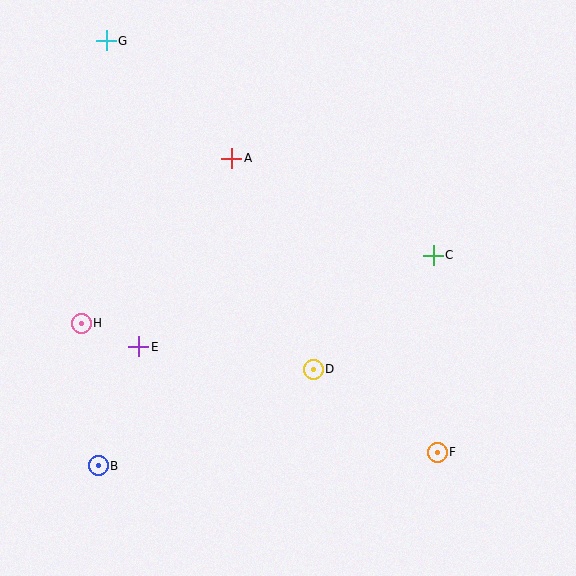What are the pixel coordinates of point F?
Point F is at (437, 452).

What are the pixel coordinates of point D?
Point D is at (313, 369).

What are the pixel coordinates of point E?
Point E is at (139, 347).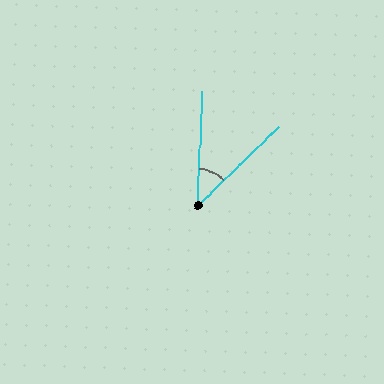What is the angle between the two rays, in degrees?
Approximately 44 degrees.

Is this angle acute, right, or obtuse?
It is acute.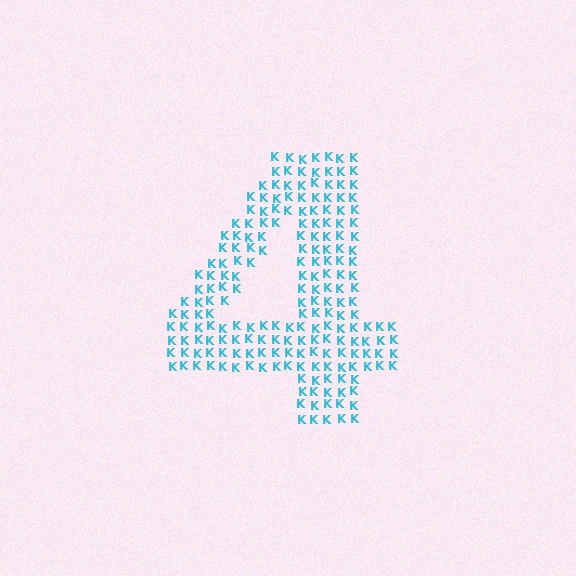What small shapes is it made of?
It is made of small letter K's.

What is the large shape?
The large shape is the digit 4.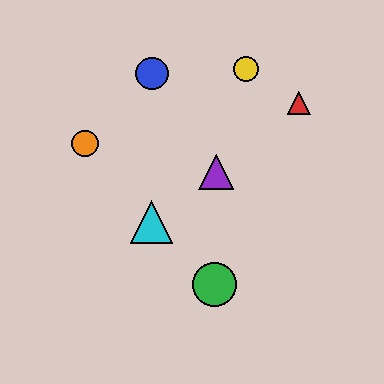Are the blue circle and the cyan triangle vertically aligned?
Yes, both are at x≈152.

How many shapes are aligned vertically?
2 shapes (the blue circle, the cyan triangle) are aligned vertically.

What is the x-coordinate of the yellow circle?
The yellow circle is at x≈246.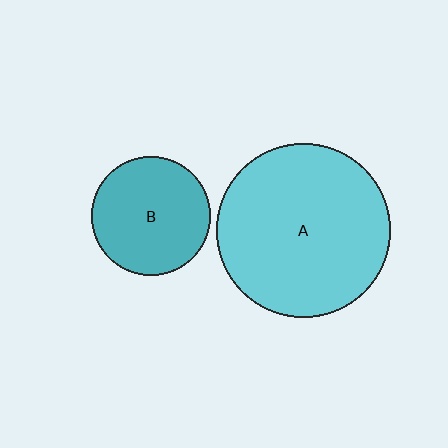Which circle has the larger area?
Circle A (cyan).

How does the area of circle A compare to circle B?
Approximately 2.1 times.